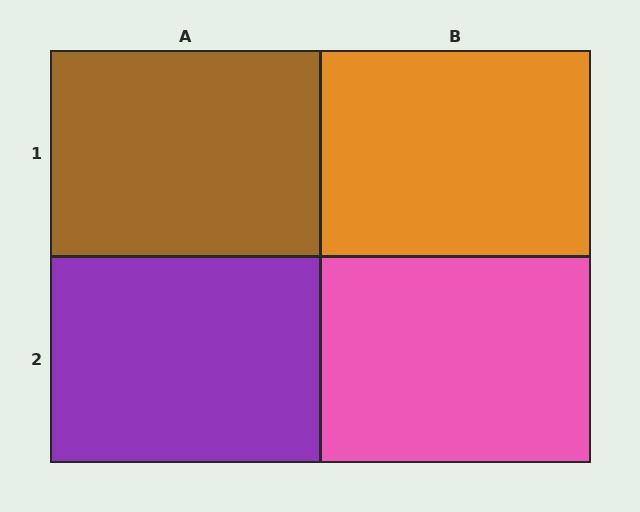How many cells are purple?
1 cell is purple.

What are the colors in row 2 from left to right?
Purple, pink.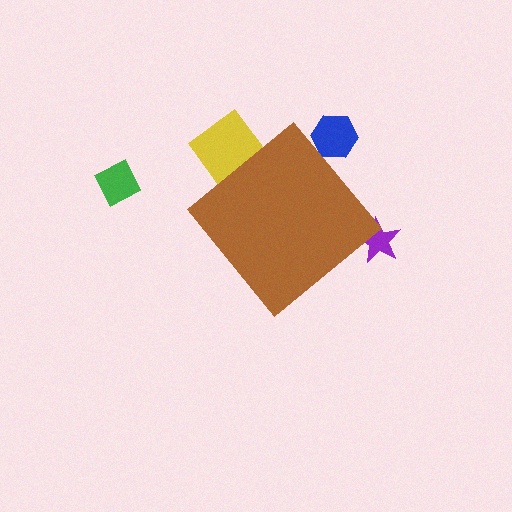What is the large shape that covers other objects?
A brown diamond.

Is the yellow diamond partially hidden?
Yes, the yellow diamond is partially hidden behind the brown diamond.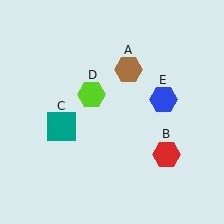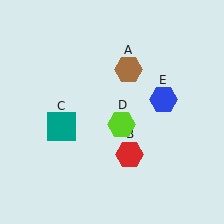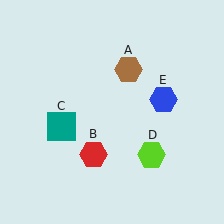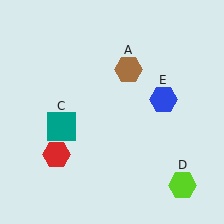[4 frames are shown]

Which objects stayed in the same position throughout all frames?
Brown hexagon (object A) and teal square (object C) and blue hexagon (object E) remained stationary.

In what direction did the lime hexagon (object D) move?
The lime hexagon (object D) moved down and to the right.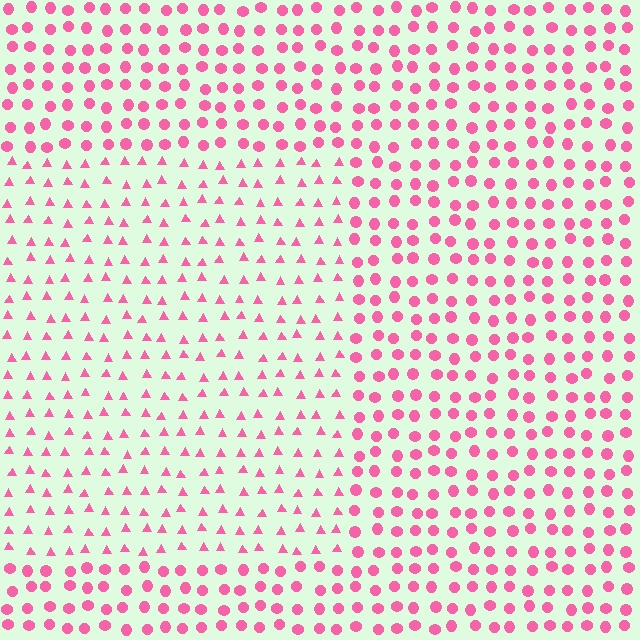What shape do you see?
I see a rectangle.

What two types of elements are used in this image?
The image uses triangles inside the rectangle region and circles outside it.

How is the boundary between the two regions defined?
The boundary is defined by a change in element shape: triangles inside vs. circles outside. All elements share the same color and spacing.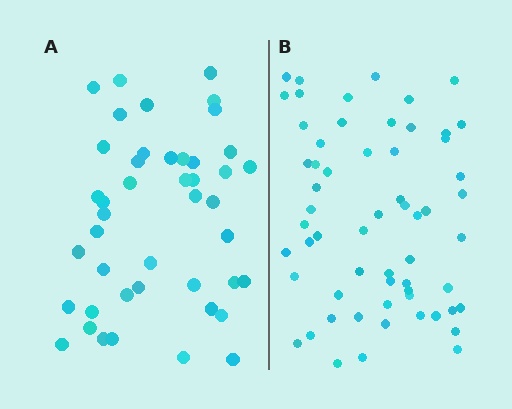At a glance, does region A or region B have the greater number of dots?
Region B (the right region) has more dots.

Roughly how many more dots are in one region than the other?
Region B has approximately 15 more dots than region A.